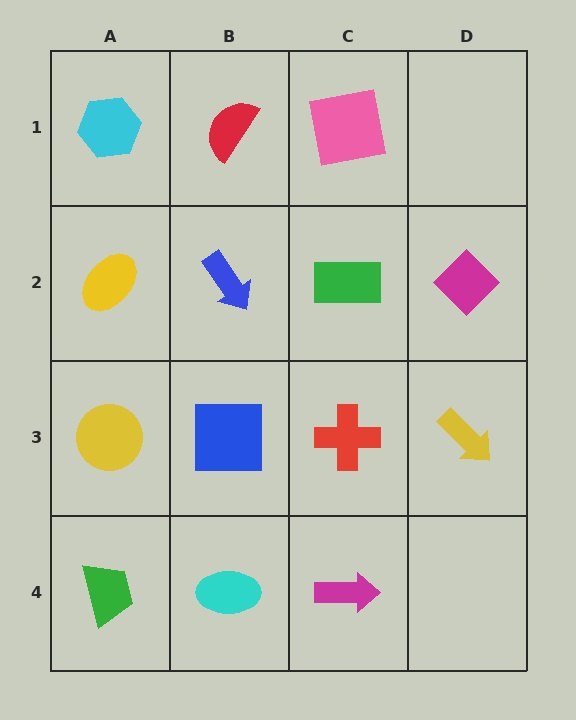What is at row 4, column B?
A cyan ellipse.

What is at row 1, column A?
A cyan hexagon.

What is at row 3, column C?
A red cross.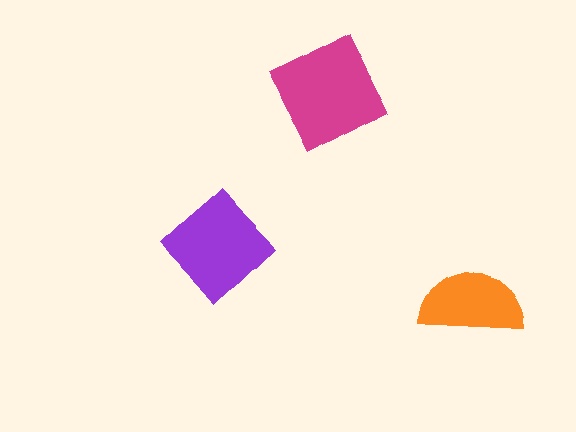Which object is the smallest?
The orange semicircle.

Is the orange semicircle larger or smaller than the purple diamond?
Smaller.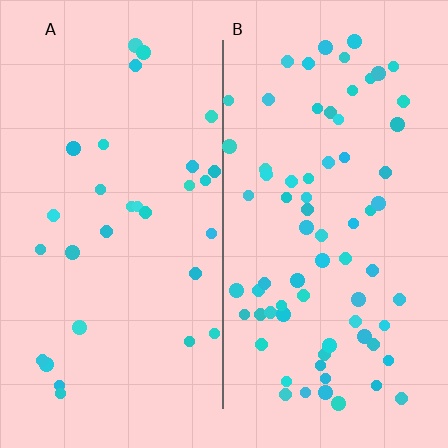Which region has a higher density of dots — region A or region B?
B (the right).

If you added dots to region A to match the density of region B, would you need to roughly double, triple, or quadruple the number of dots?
Approximately double.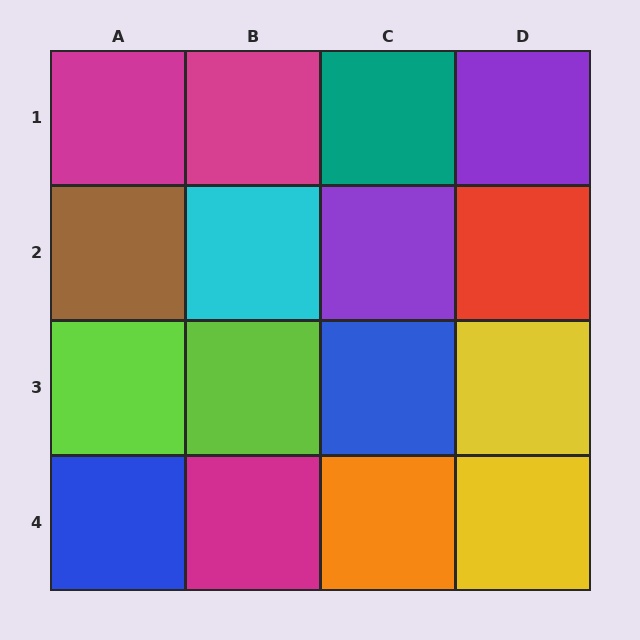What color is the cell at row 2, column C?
Purple.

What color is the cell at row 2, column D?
Red.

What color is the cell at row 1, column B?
Magenta.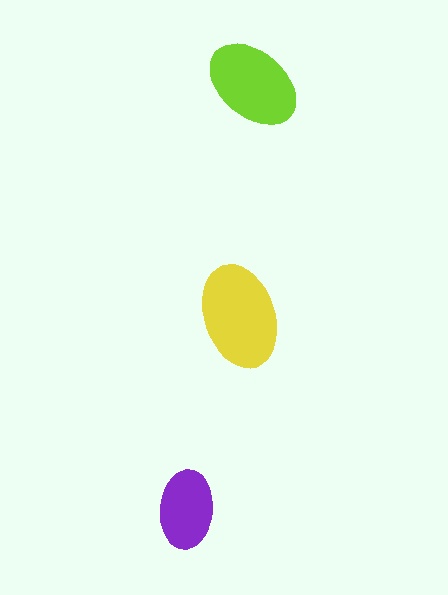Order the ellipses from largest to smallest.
the yellow one, the lime one, the purple one.